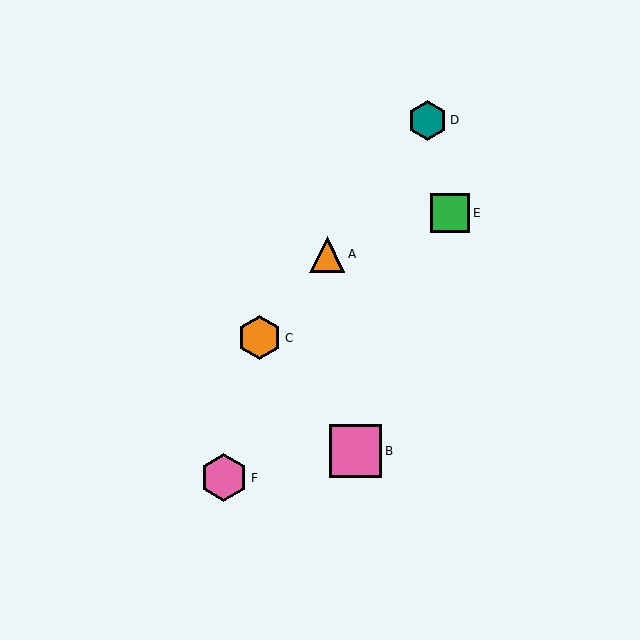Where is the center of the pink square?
The center of the pink square is at (355, 451).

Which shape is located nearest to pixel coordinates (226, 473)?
The pink hexagon (labeled F) at (224, 478) is nearest to that location.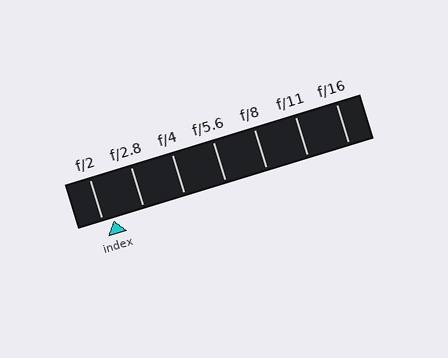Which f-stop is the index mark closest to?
The index mark is closest to f/2.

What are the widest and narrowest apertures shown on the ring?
The widest aperture shown is f/2 and the narrowest is f/16.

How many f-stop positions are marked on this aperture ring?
There are 7 f-stop positions marked.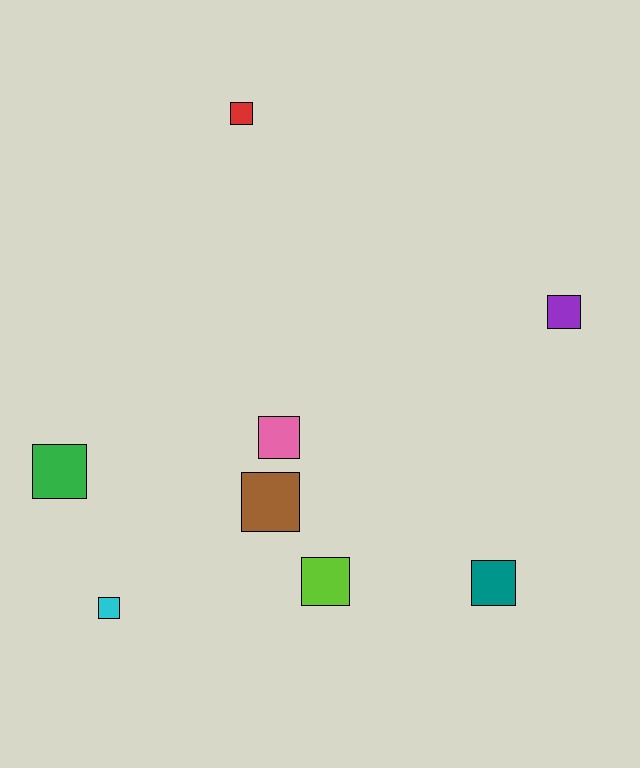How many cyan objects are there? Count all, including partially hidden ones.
There is 1 cyan object.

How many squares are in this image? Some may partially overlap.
There are 8 squares.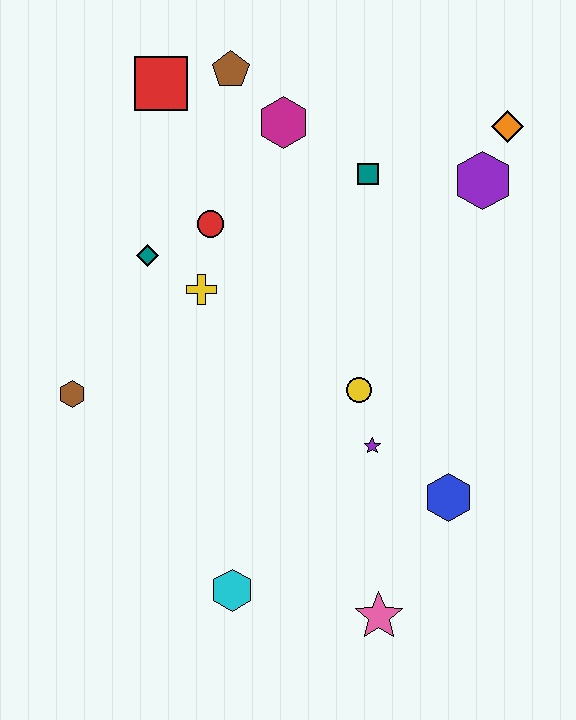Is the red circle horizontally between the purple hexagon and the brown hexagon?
Yes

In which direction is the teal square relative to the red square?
The teal square is to the right of the red square.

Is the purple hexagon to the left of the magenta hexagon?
No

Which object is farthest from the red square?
The pink star is farthest from the red square.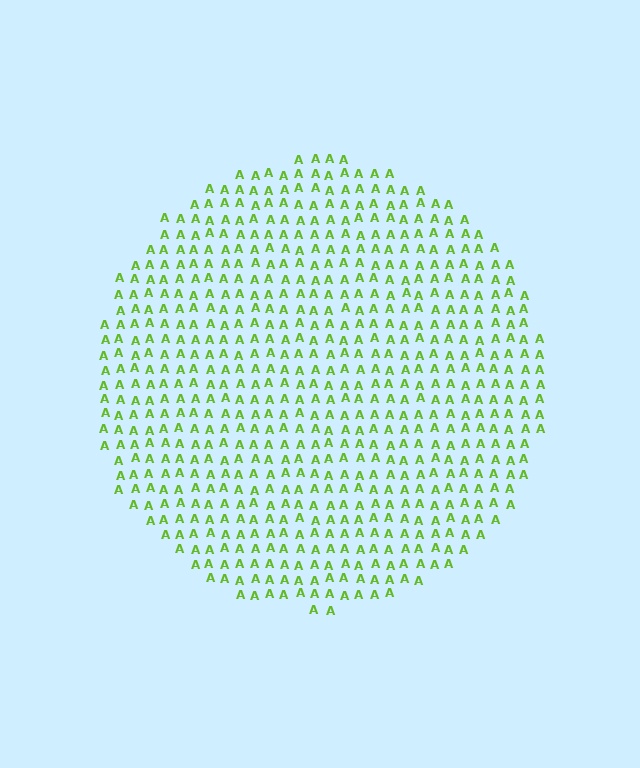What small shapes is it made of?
It is made of small letter A's.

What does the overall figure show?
The overall figure shows a circle.